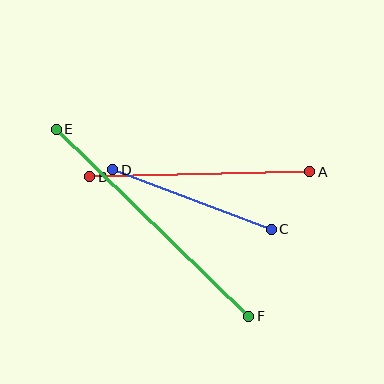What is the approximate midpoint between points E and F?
The midpoint is at approximately (153, 223) pixels.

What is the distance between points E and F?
The distance is approximately 268 pixels.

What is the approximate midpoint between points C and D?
The midpoint is at approximately (192, 199) pixels.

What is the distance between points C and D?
The distance is approximately 169 pixels.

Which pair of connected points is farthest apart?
Points E and F are farthest apart.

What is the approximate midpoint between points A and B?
The midpoint is at approximately (200, 174) pixels.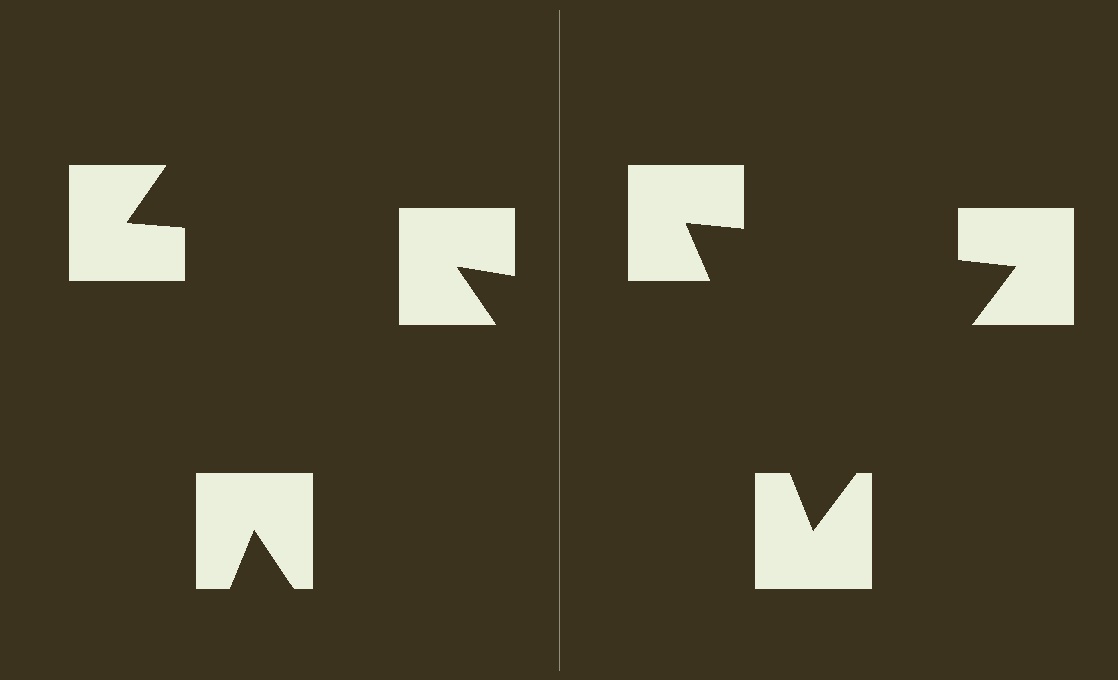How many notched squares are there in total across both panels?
6 — 3 on each side.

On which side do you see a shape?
An illusory triangle appears on the right side. On the left side the wedge cuts are rotated, so no coherent shape forms.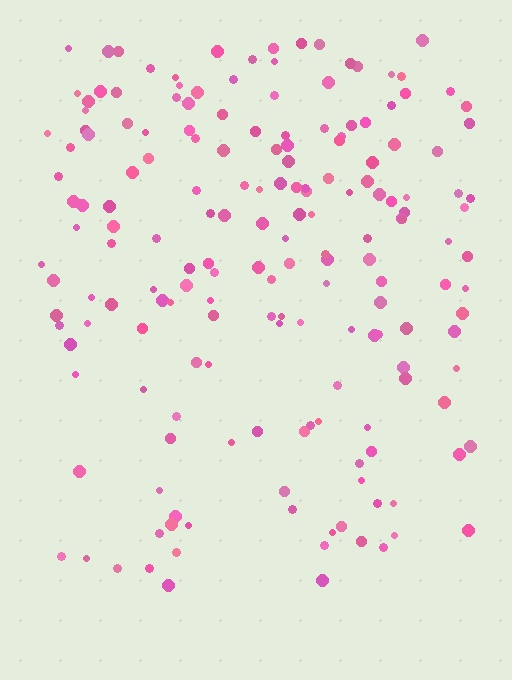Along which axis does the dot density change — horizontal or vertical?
Vertical.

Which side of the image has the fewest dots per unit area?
The bottom.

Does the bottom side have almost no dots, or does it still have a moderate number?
Still a moderate number, just noticeably fewer than the top.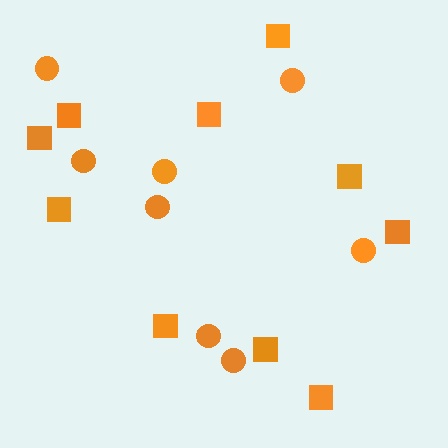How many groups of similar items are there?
There are 2 groups: one group of squares (10) and one group of circles (8).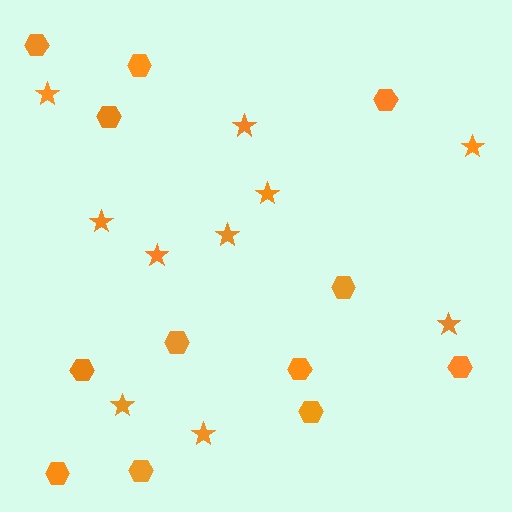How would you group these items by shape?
There are 2 groups: one group of stars (10) and one group of hexagons (12).